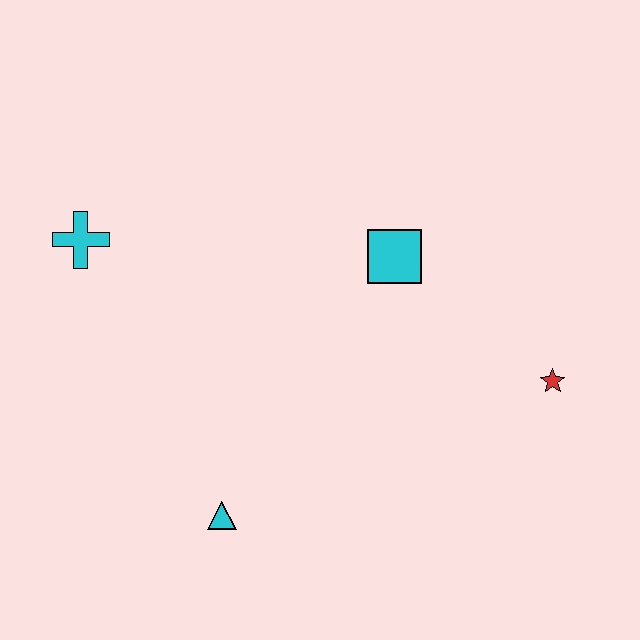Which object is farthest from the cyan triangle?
The red star is farthest from the cyan triangle.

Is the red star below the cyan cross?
Yes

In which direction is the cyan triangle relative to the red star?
The cyan triangle is to the left of the red star.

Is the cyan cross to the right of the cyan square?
No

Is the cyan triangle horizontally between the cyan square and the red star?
No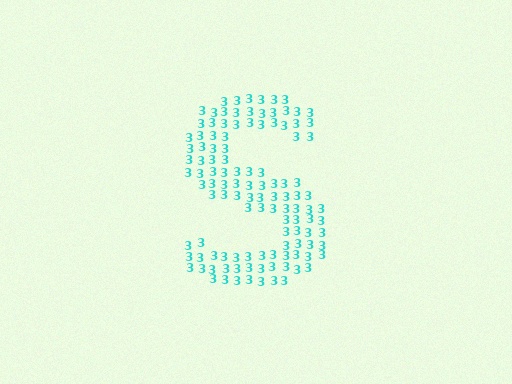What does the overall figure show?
The overall figure shows the letter S.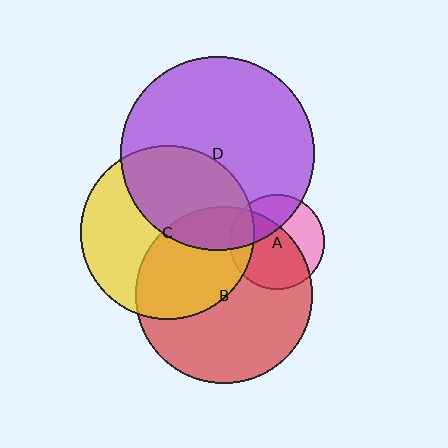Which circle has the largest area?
Circle D (purple).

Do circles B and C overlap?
Yes.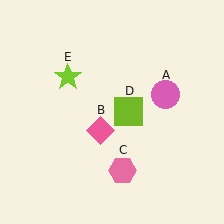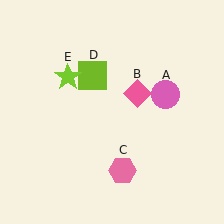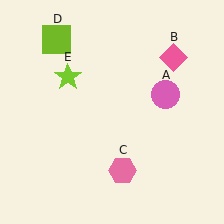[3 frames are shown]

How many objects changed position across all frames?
2 objects changed position: pink diamond (object B), lime square (object D).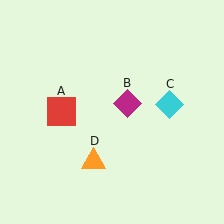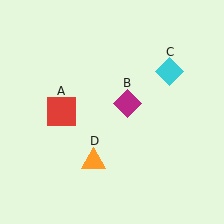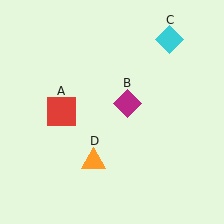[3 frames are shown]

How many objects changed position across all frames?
1 object changed position: cyan diamond (object C).